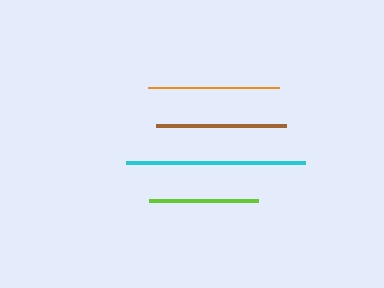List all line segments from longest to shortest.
From longest to shortest: cyan, orange, brown, lime.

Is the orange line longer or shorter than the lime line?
The orange line is longer than the lime line.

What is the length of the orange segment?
The orange segment is approximately 131 pixels long.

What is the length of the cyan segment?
The cyan segment is approximately 179 pixels long.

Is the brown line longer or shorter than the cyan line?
The cyan line is longer than the brown line.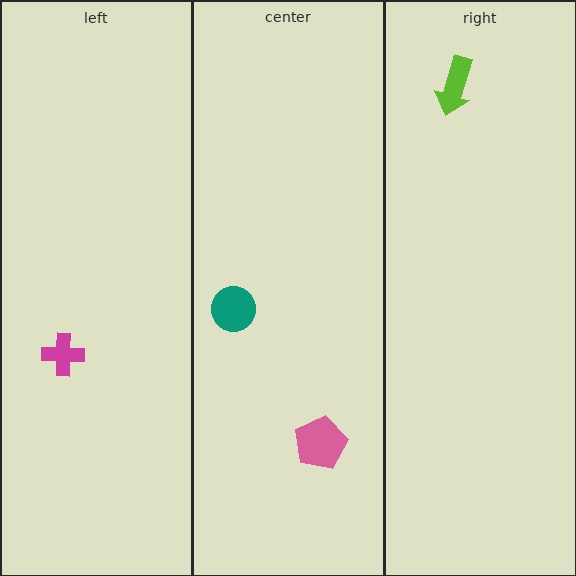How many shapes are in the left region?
1.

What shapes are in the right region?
The lime arrow.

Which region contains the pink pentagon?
The center region.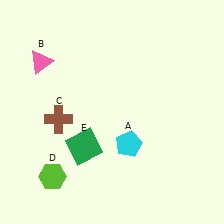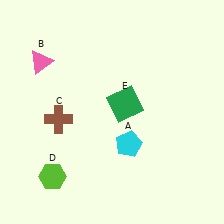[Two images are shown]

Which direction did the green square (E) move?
The green square (E) moved up.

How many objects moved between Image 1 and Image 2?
1 object moved between the two images.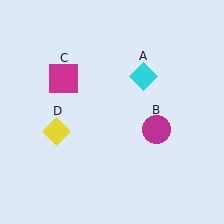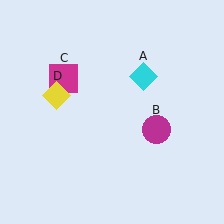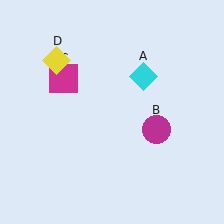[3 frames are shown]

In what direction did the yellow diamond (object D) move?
The yellow diamond (object D) moved up.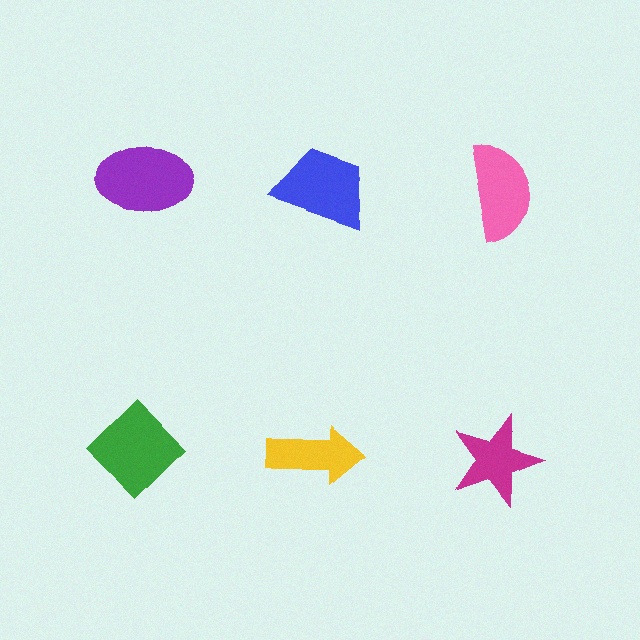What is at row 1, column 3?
A pink semicircle.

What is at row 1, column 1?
A purple ellipse.